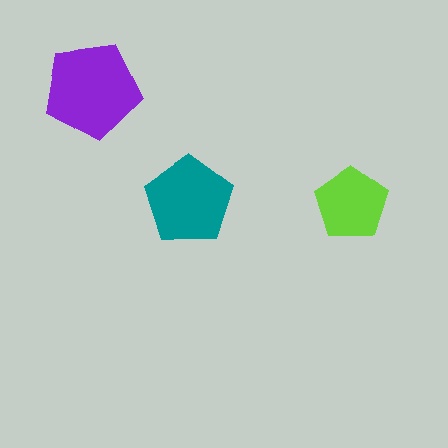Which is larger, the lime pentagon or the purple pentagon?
The purple one.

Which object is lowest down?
The lime pentagon is bottommost.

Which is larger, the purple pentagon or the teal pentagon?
The purple one.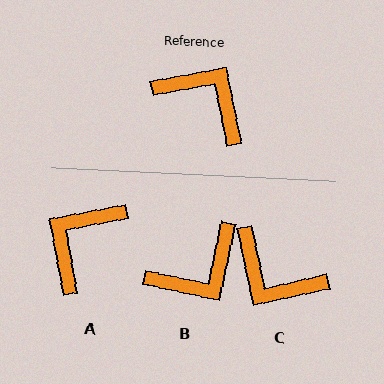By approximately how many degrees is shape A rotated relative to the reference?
Approximately 90 degrees counter-clockwise.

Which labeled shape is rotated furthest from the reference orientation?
C, about 179 degrees away.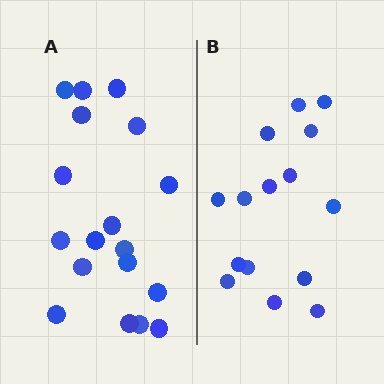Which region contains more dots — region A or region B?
Region A (the left region) has more dots.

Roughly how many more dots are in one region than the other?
Region A has just a few more — roughly 2 or 3 more dots than region B.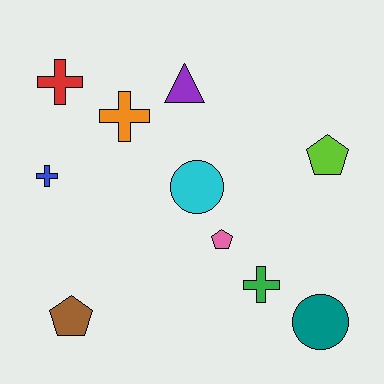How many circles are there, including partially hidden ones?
There are 2 circles.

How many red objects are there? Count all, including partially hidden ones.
There is 1 red object.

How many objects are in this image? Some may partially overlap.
There are 10 objects.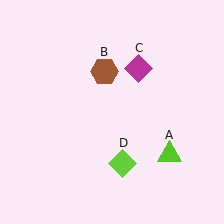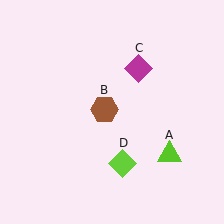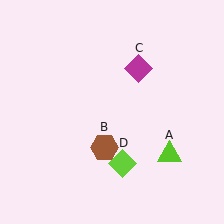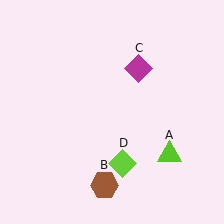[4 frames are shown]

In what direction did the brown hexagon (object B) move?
The brown hexagon (object B) moved down.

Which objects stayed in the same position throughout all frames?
Lime triangle (object A) and magenta diamond (object C) and lime diamond (object D) remained stationary.